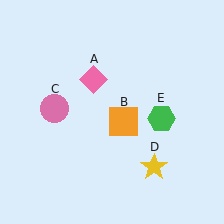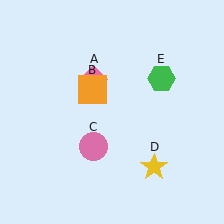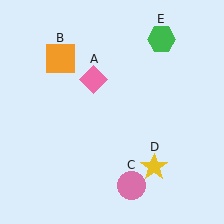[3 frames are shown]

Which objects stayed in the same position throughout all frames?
Pink diamond (object A) and yellow star (object D) remained stationary.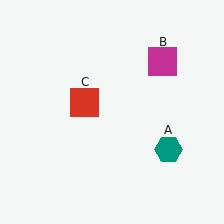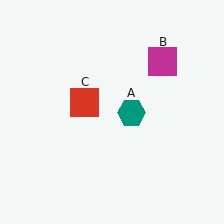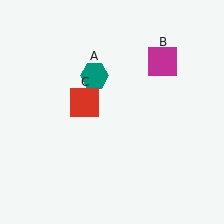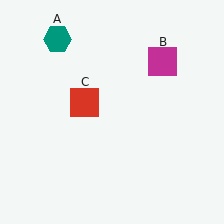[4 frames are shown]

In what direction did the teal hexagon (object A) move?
The teal hexagon (object A) moved up and to the left.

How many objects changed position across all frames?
1 object changed position: teal hexagon (object A).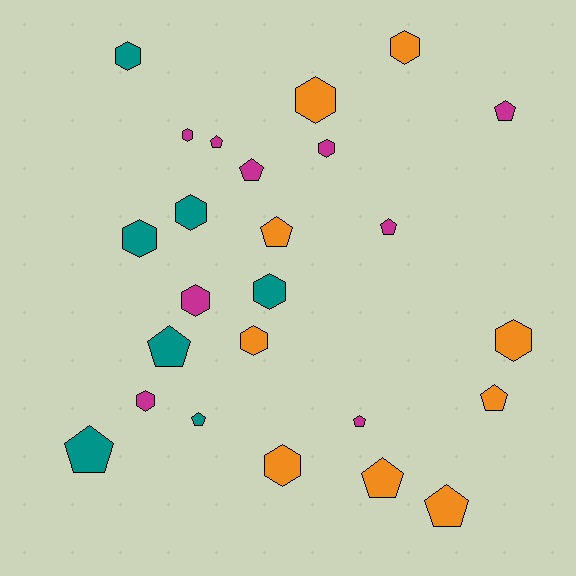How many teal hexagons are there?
There are 4 teal hexagons.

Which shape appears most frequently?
Hexagon, with 13 objects.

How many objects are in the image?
There are 25 objects.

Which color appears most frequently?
Magenta, with 9 objects.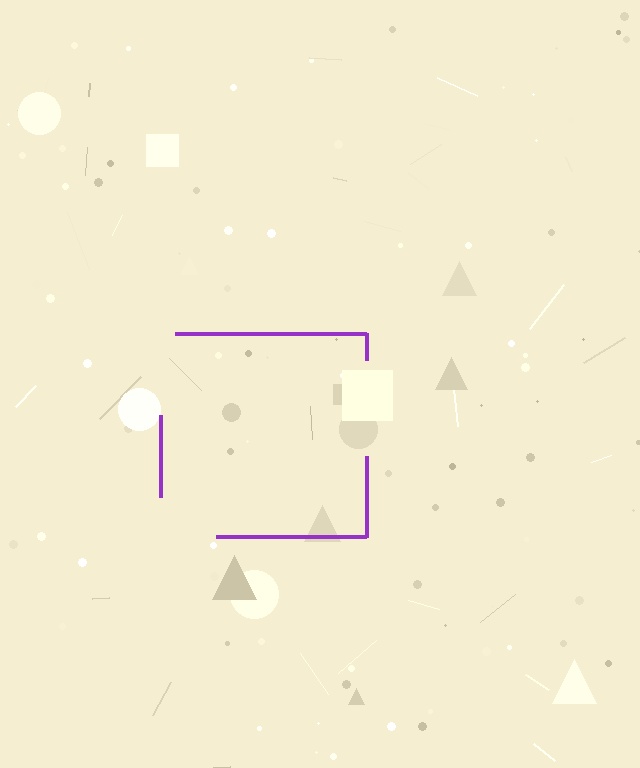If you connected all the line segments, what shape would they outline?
They would outline a square.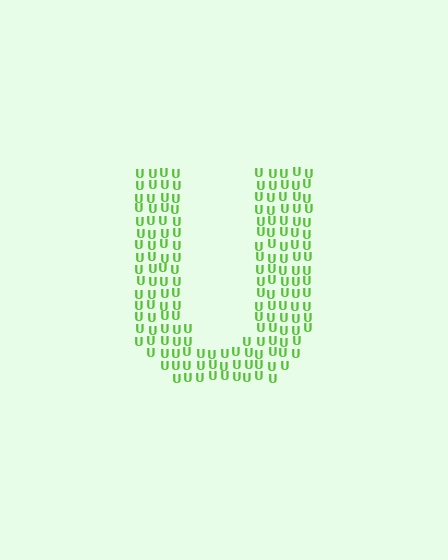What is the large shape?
The large shape is the letter U.